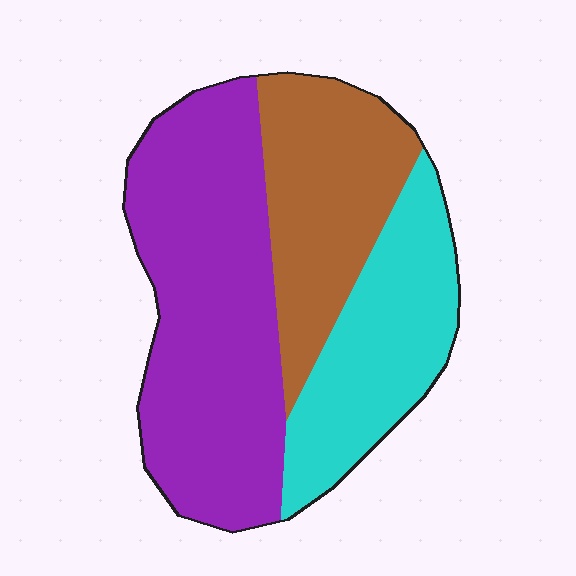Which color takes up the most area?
Purple, at roughly 45%.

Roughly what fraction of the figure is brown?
Brown covers about 25% of the figure.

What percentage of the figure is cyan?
Cyan takes up about one quarter (1/4) of the figure.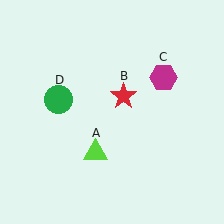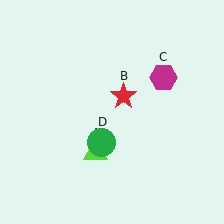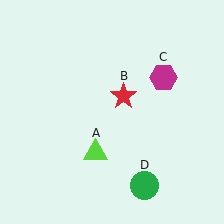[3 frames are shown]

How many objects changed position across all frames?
1 object changed position: green circle (object D).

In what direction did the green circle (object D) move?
The green circle (object D) moved down and to the right.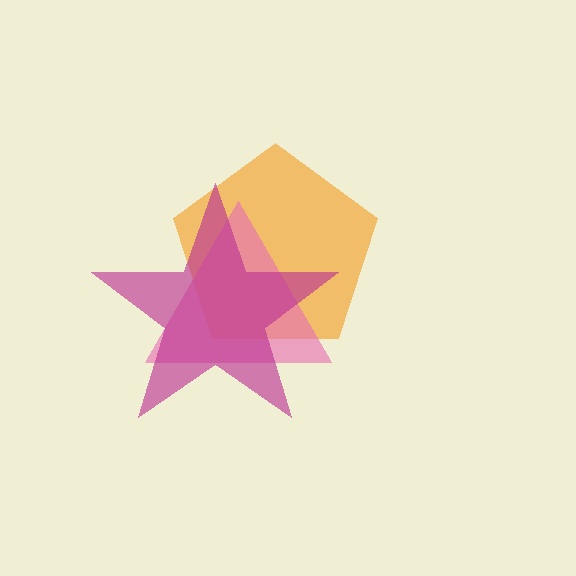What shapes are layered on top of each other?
The layered shapes are: an orange pentagon, a pink triangle, a magenta star.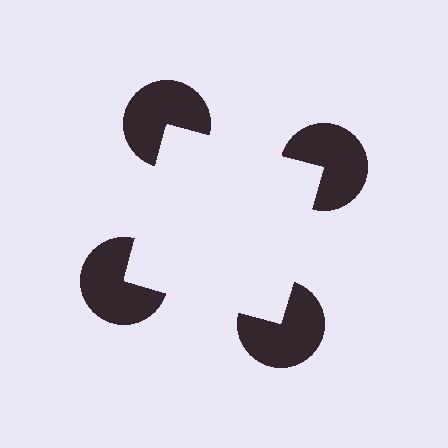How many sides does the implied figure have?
4 sides.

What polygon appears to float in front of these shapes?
An illusory square — its edges are inferred from the aligned wedge cuts in the pac-man discs, not physically drawn.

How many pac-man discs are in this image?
There are 4 — one at each vertex of the illusory square.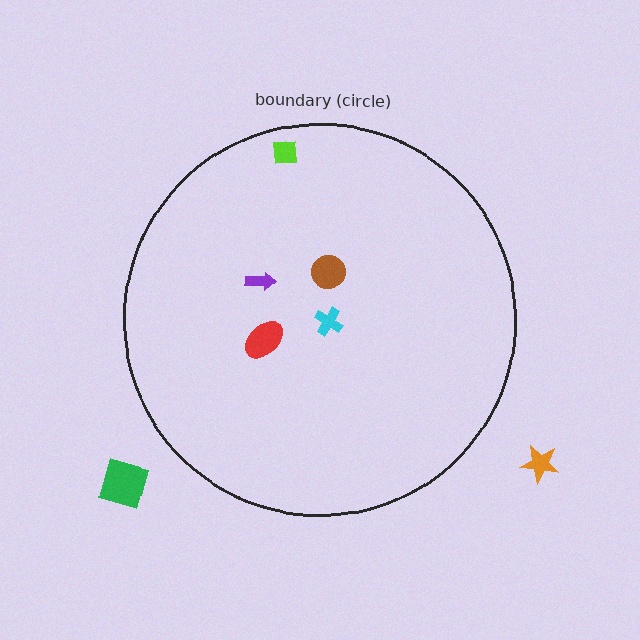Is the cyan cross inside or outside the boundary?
Inside.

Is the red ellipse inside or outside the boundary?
Inside.